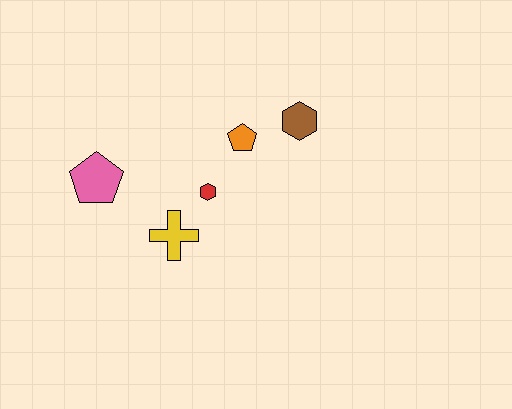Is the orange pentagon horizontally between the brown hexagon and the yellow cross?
Yes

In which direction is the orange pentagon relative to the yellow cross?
The orange pentagon is above the yellow cross.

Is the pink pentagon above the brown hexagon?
No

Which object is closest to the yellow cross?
The red hexagon is closest to the yellow cross.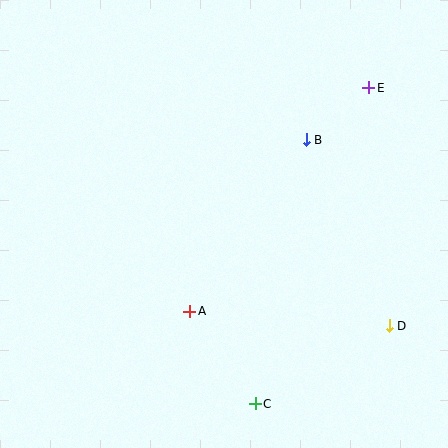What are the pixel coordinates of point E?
Point E is at (369, 88).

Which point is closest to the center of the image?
Point A at (190, 311) is closest to the center.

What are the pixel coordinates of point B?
Point B is at (306, 140).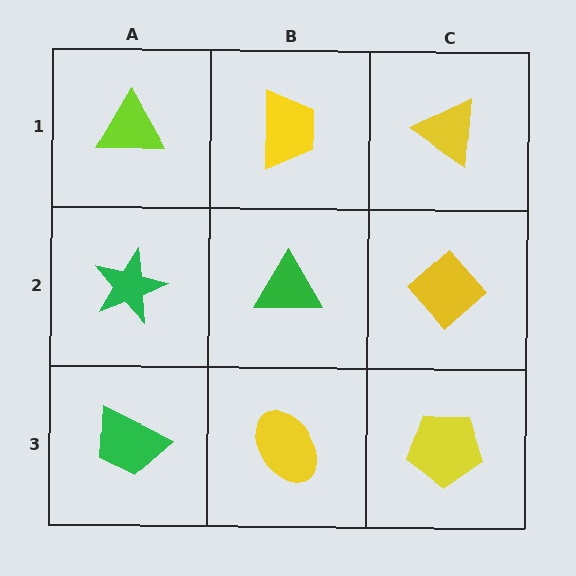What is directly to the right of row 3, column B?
A yellow pentagon.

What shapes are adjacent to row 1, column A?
A green star (row 2, column A), a yellow trapezoid (row 1, column B).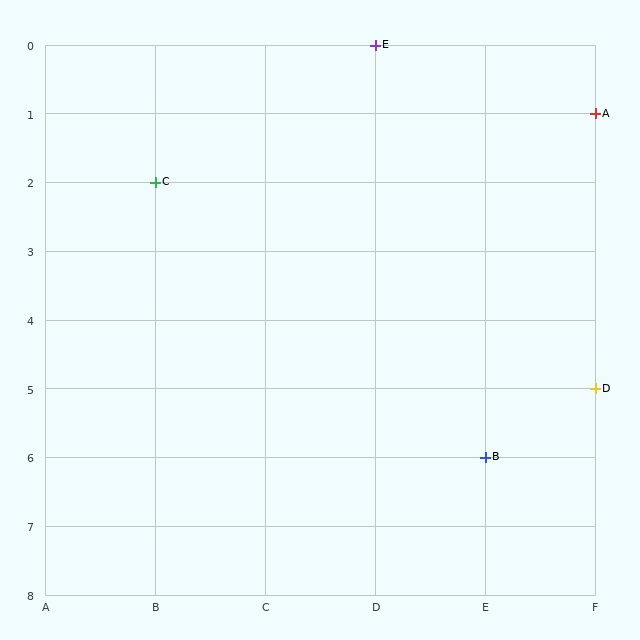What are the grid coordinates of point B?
Point B is at grid coordinates (E, 6).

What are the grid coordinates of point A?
Point A is at grid coordinates (F, 1).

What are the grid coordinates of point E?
Point E is at grid coordinates (D, 0).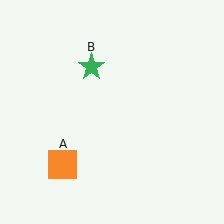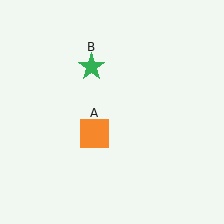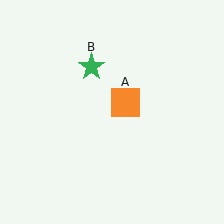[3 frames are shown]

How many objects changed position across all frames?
1 object changed position: orange square (object A).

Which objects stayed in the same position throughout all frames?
Green star (object B) remained stationary.